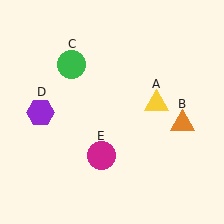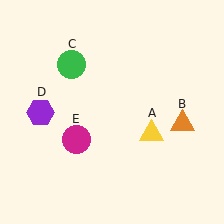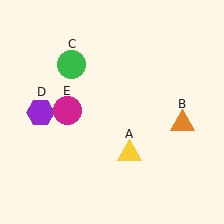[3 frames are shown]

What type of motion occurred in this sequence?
The yellow triangle (object A), magenta circle (object E) rotated clockwise around the center of the scene.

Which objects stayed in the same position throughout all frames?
Orange triangle (object B) and green circle (object C) and purple hexagon (object D) remained stationary.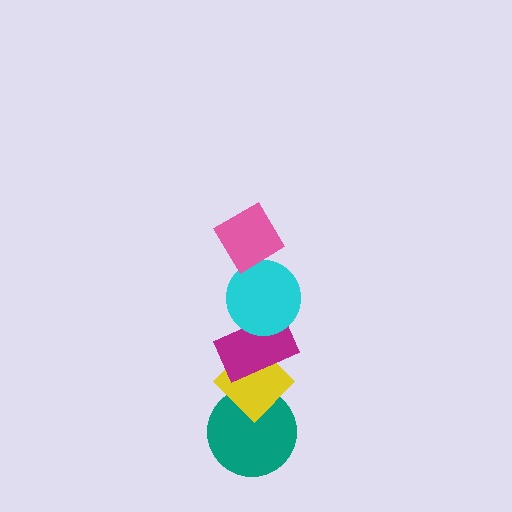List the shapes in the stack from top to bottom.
From top to bottom: the pink diamond, the cyan circle, the magenta rectangle, the yellow diamond, the teal circle.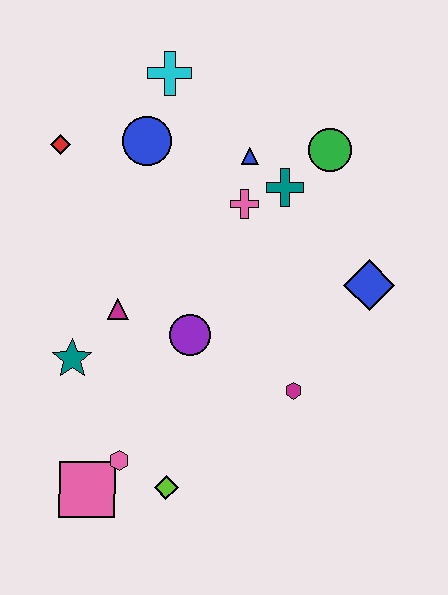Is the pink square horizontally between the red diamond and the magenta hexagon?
Yes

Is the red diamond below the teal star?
No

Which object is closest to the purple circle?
The magenta triangle is closest to the purple circle.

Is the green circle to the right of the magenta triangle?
Yes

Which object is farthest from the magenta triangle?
The green circle is farthest from the magenta triangle.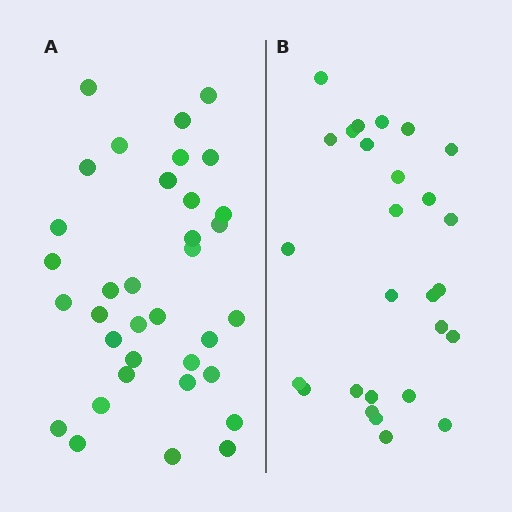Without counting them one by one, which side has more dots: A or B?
Region A (the left region) has more dots.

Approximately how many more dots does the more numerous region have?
Region A has roughly 8 or so more dots than region B.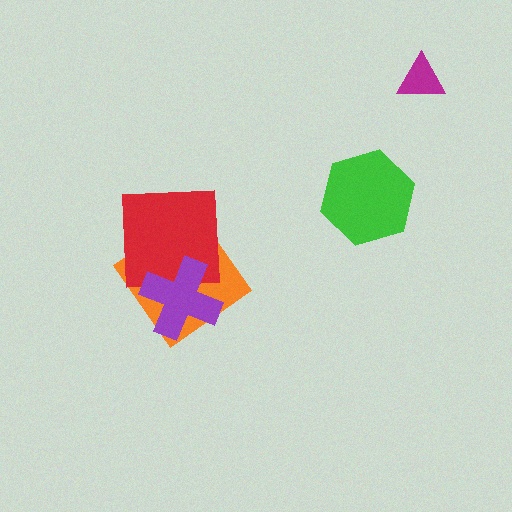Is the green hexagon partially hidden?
No, no other shape covers it.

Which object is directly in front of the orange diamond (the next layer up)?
The red square is directly in front of the orange diamond.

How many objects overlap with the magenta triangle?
0 objects overlap with the magenta triangle.